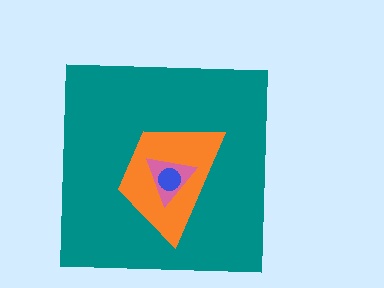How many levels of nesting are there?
4.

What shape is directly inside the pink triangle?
The blue circle.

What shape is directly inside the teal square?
The orange trapezoid.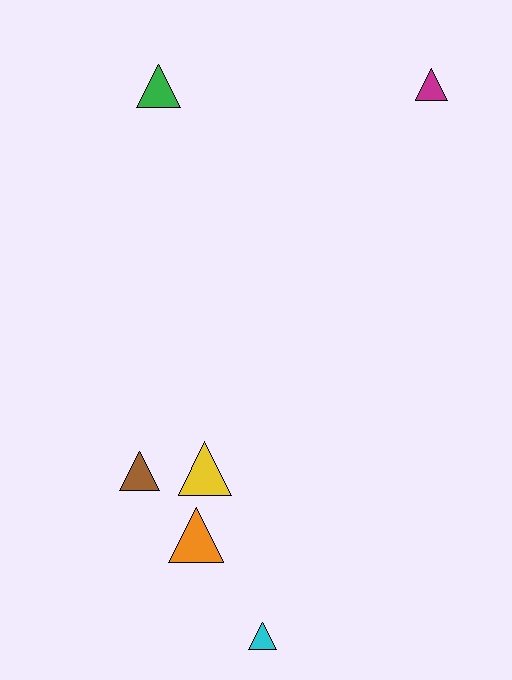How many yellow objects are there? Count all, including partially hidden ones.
There is 1 yellow object.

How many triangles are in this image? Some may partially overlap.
There are 6 triangles.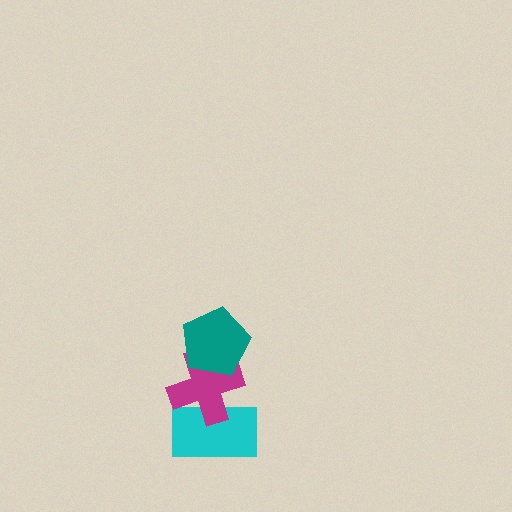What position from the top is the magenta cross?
The magenta cross is 2nd from the top.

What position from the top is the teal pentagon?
The teal pentagon is 1st from the top.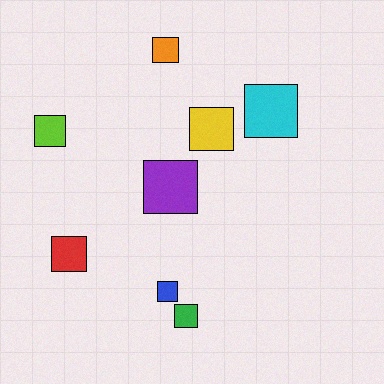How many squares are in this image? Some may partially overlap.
There are 8 squares.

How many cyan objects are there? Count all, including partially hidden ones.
There is 1 cyan object.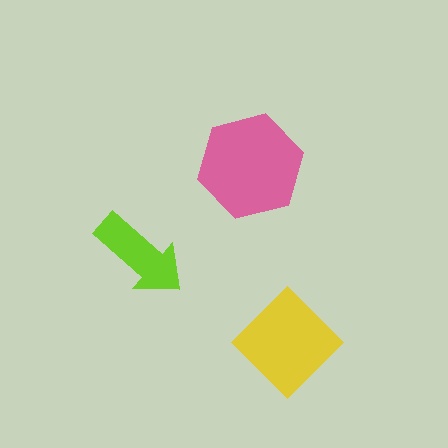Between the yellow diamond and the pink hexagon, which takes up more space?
The pink hexagon.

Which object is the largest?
The pink hexagon.